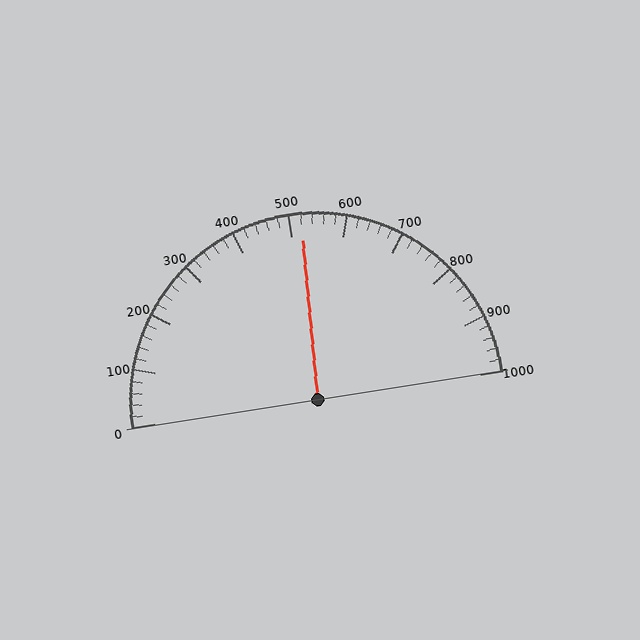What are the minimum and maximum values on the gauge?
The gauge ranges from 0 to 1000.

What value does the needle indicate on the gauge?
The needle indicates approximately 520.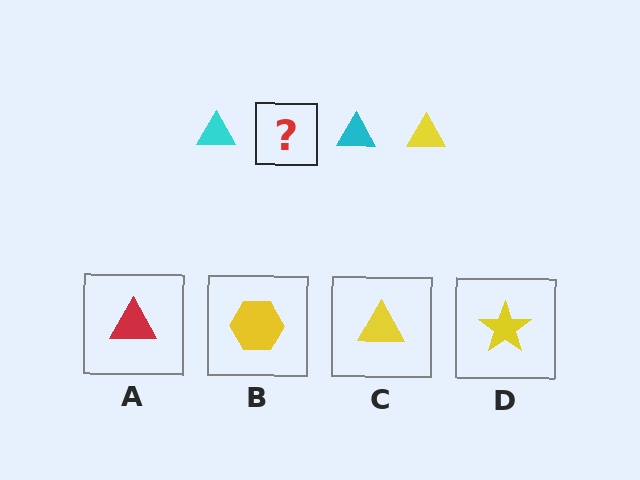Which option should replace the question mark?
Option C.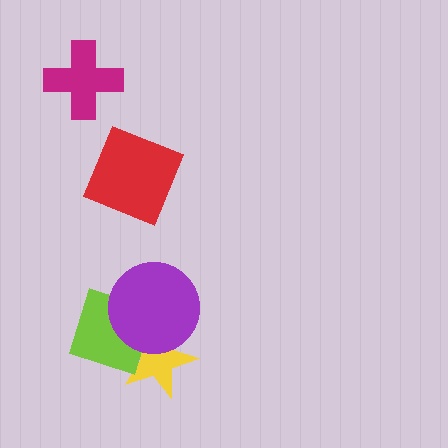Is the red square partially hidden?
No, no other shape covers it.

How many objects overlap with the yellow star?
2 objects overlap with the yellow star.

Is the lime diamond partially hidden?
Yes, it is partially covered by another shape.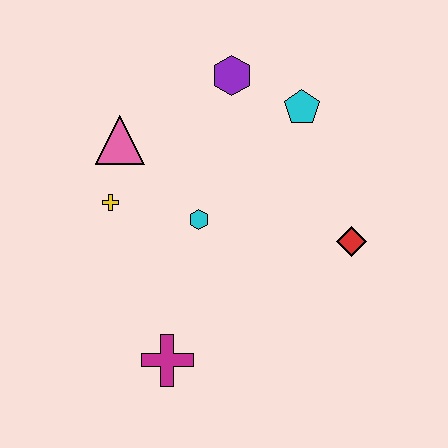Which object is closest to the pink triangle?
The yellow cross is closest to the pink triangle.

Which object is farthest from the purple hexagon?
The magenta cross is farthest from the purple hexagon.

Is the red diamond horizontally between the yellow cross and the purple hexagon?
No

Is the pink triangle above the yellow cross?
Yes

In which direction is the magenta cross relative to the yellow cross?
The magenta cross is below the yellow cross.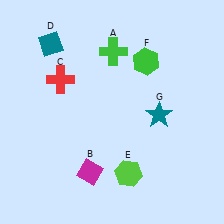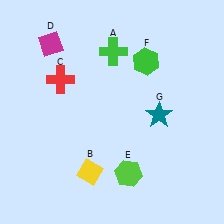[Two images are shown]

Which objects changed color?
B changed from magenta to yellow. D changed from teal to magenta.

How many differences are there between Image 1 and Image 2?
There are 2 differences between the two images.